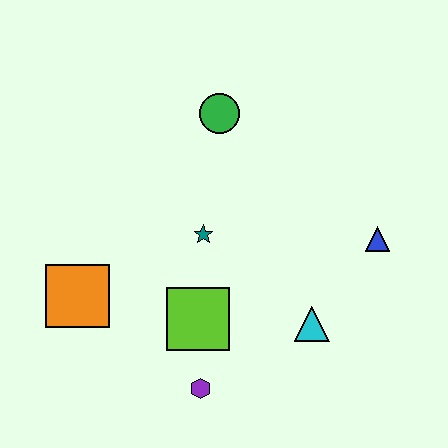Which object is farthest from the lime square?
The green circle is farthest from the lime square.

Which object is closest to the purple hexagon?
The lime square is closest to the purple hexagon.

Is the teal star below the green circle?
Yes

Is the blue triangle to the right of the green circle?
Yes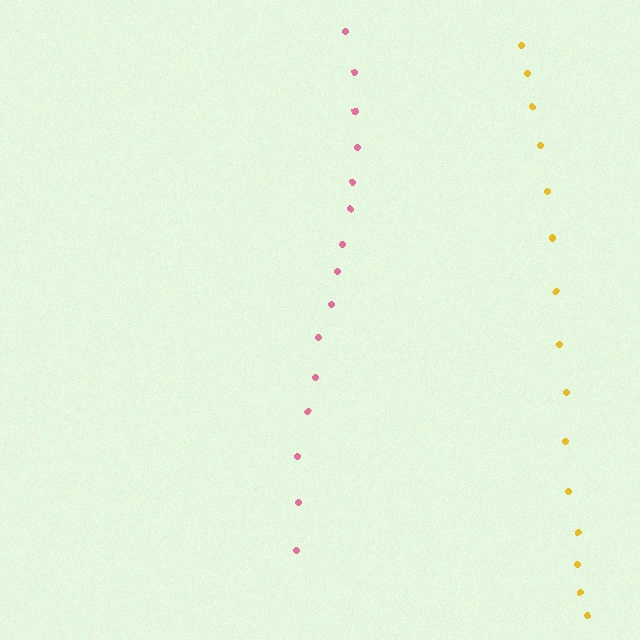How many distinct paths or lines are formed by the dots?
There are 2 distinct paths.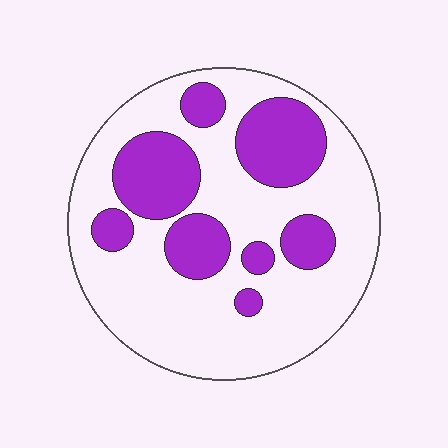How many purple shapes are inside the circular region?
8.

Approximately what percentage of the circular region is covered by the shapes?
Approximately 30%.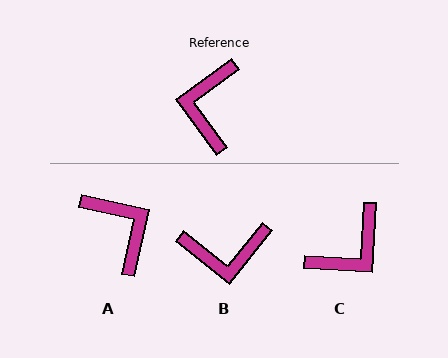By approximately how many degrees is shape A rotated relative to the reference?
Approximately 138 degrees clockwise.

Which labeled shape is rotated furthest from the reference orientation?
C, about 141 degrees away.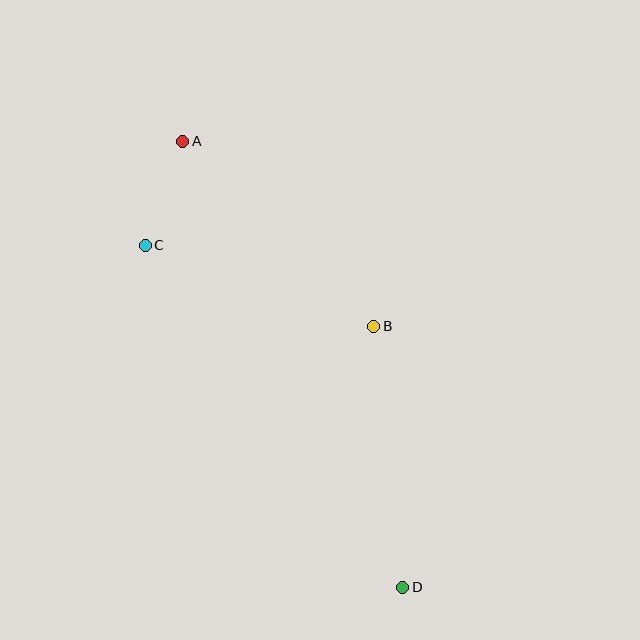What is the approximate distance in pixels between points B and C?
The distance between B and C is approximately 242 pixels.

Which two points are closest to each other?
Points A and C are closest to each other.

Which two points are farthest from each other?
Points A and D are farthest from each other.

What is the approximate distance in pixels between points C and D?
The distance between C and D is approximately 428 pixels.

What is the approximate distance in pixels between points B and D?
The distance between B and D is approximately 263 pixels.